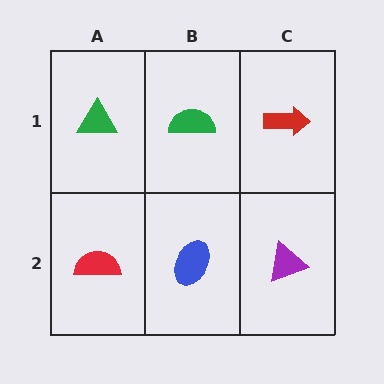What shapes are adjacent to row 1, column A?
A red semicircle (row 2, column A), a green semicircle (row 1, column B).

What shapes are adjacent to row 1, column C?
A purple triangle (row 2, column C), a green semicircle (row 1, column B).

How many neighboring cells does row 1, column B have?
3.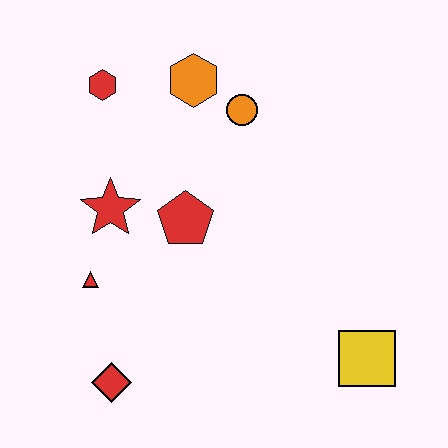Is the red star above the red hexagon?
No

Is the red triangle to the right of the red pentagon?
No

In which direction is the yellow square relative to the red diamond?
The yellow square is to the right of the red diamond.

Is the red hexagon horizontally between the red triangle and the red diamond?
Yes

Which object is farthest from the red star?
The yellow square is farthest from the red star.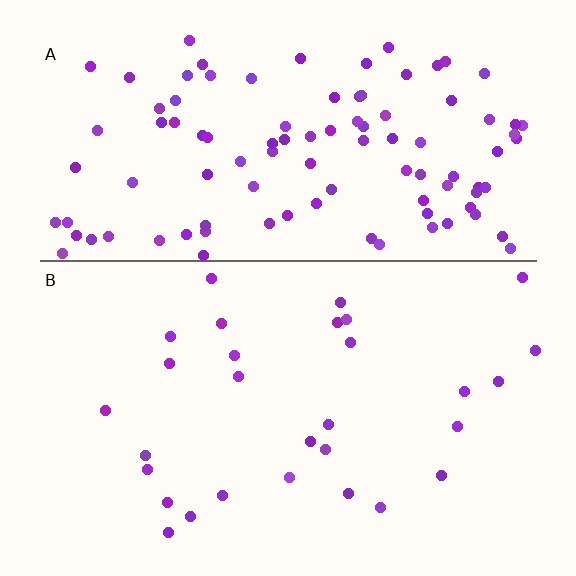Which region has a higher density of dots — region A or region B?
A (the top).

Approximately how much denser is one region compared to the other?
Approximately 3.5× — region A over region B.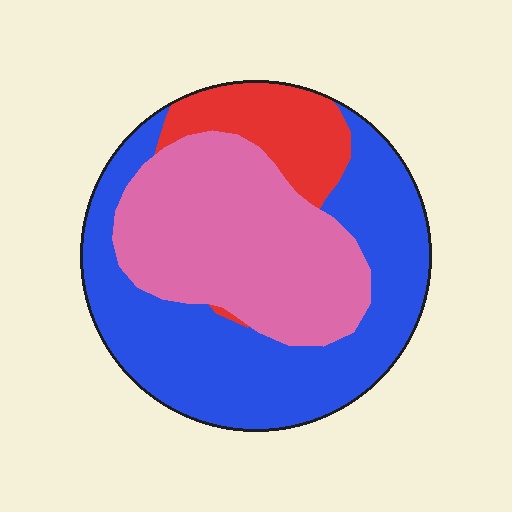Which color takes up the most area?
Blue, at roughly 50%.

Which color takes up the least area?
Red, at roughly 15%.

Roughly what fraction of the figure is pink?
Pink takes up between a third and a half of the figure.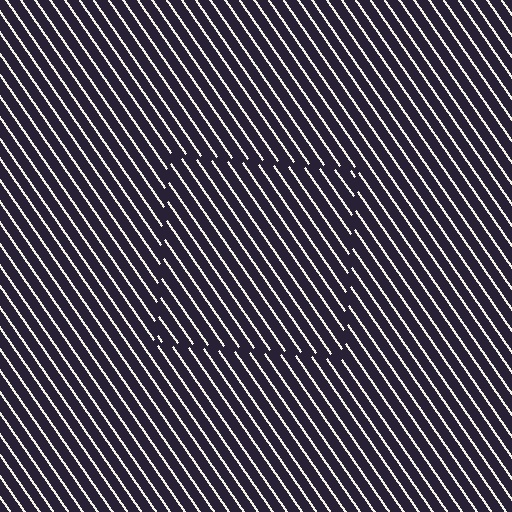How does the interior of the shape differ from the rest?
The interior of the shape contains the same grating, shifted by half a period — the contour is defined by the phase discontinuity where line-ends from the inner and outer gratings abut.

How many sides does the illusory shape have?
4 sides — the line-ends trace a square.